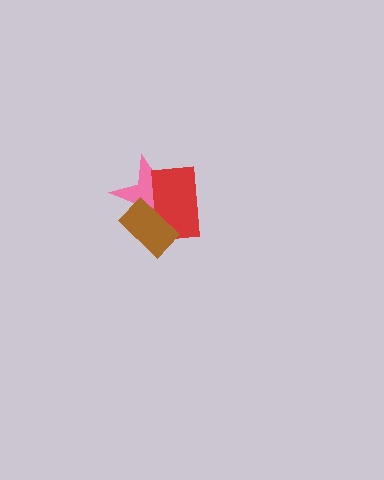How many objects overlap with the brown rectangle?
2 objects overlap with the brown rectangle.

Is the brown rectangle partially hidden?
No, no other shape covers it.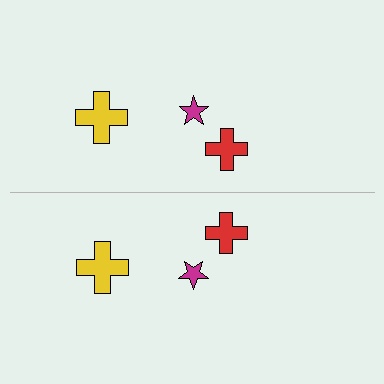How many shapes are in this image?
There are 6 shapes in this image.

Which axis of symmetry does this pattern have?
The pattern has a horizontal axis of symmetry running through the center of the image.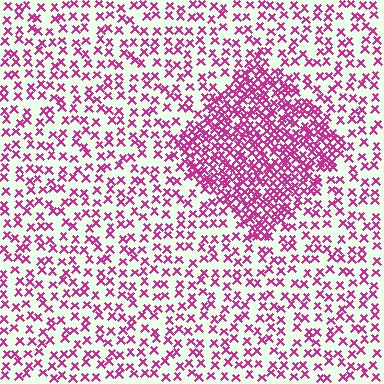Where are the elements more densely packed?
The elements are more densely packed inside the diamond boundary.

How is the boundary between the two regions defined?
The boundary is defined by a change in element density (approximately 2.4x ratio). All elements are the same color, size, and shape.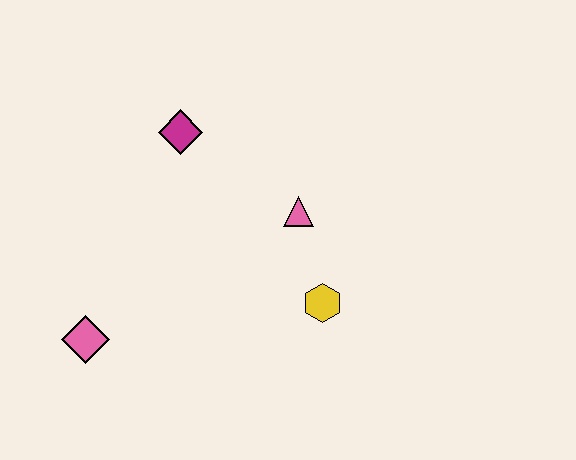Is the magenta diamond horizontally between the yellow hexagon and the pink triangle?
No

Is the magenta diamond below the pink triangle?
No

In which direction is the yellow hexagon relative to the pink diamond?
The yellow hexagon is to the right of the pink diamond.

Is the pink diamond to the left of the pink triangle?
Yes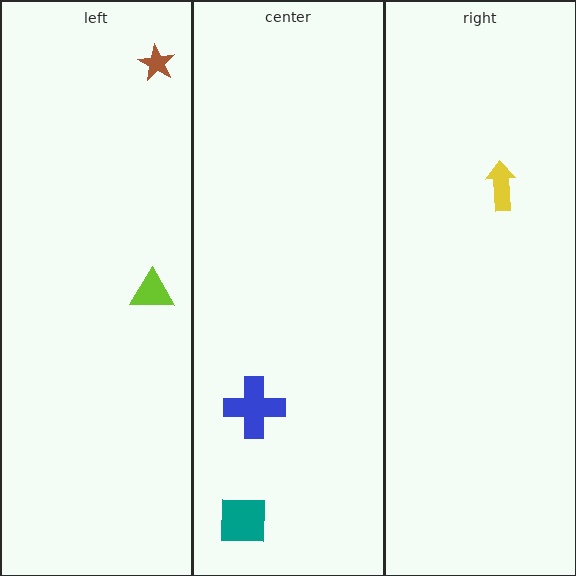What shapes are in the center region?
The blue cross, the teal square.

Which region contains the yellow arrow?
The right region.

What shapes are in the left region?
The brown star, the lime triangle.